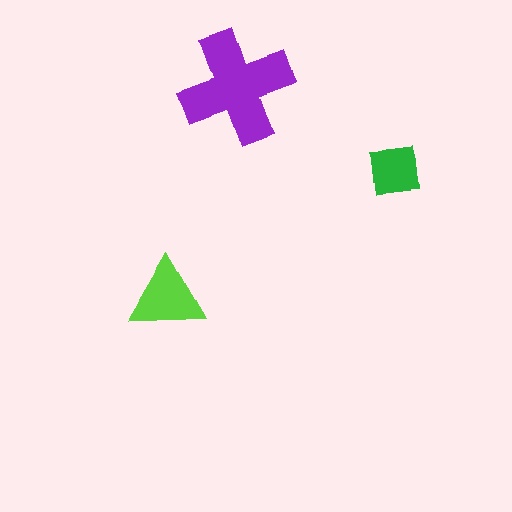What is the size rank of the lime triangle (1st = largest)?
2nd.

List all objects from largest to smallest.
The purple cross, the lime triangle, the green square.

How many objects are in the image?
There are 3 objects in the image.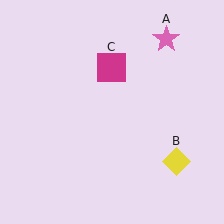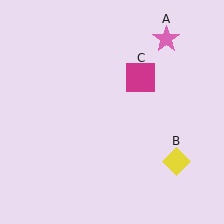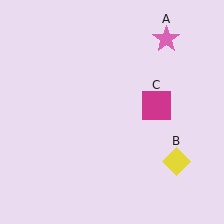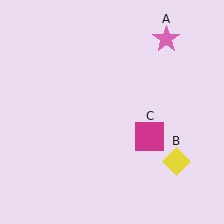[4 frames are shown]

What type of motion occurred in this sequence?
The magenta square (object C) rotated clockwise around the center of the scene.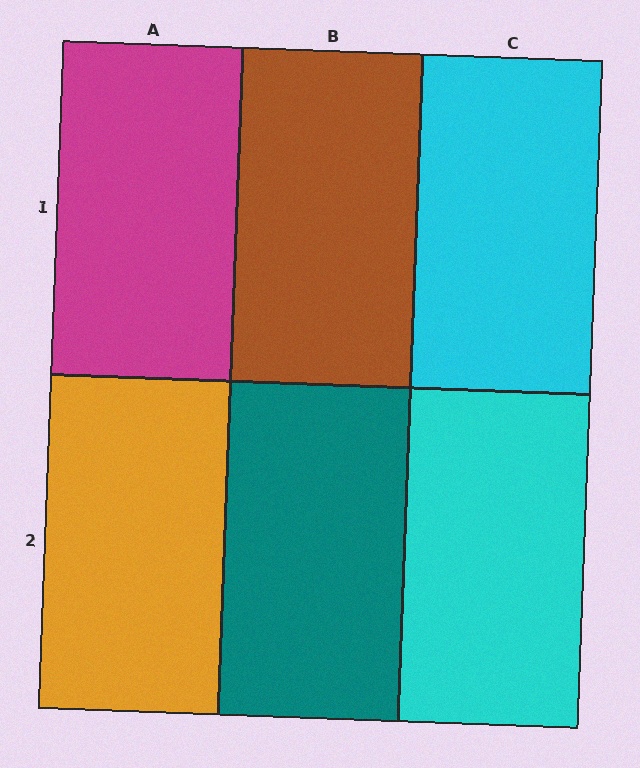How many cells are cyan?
2 cells are cyan.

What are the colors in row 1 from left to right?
Magenta, brown, cyan.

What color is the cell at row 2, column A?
Orange.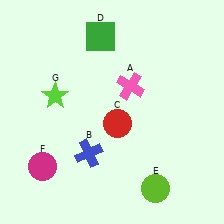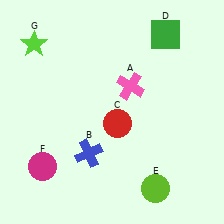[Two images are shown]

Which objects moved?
The objects that moved are: the green square (D), the lime star (G).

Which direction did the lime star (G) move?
The lime star (G) moved up.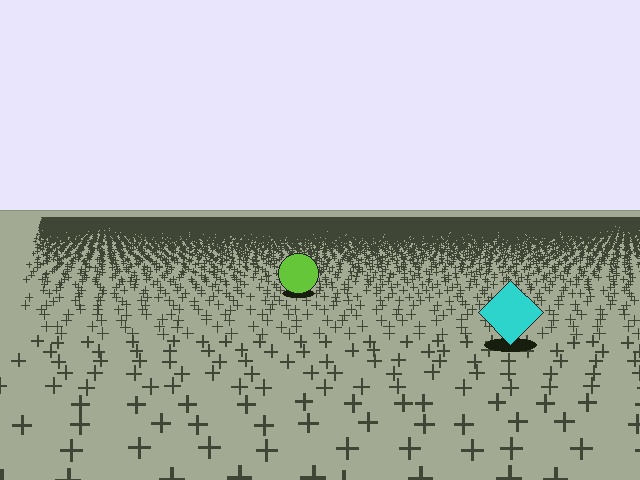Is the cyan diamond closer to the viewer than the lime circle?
Yes. The cyan diamond is closer — you can tell from the texture gradient: the ground texture is coarser near it.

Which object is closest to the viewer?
The cyan diamond is closest. The texture marks near it are larger and more spread out.